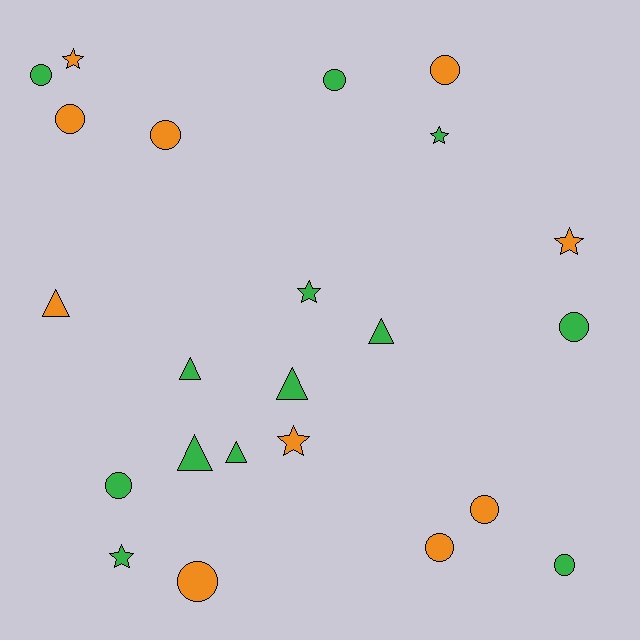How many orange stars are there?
There are 3 orange stars.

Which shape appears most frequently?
Circle, with 11 objects.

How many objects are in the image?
There are 23 objects.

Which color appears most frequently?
Green, with 13 objects.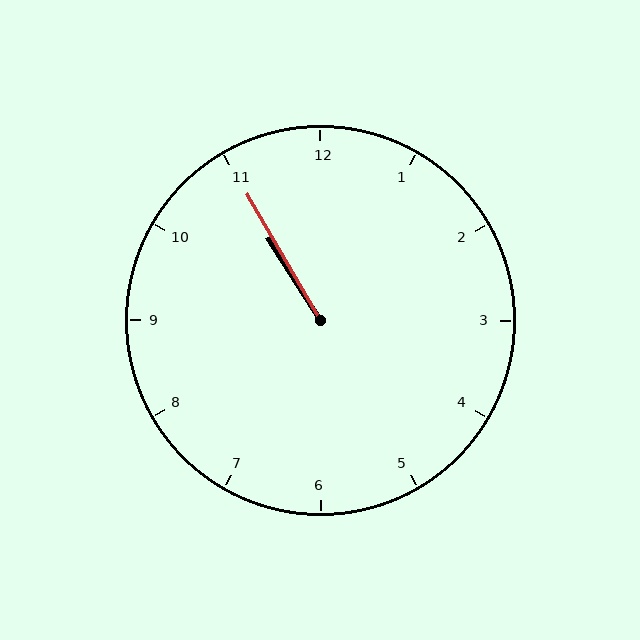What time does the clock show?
10:55.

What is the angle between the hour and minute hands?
Approximately 2 degrees.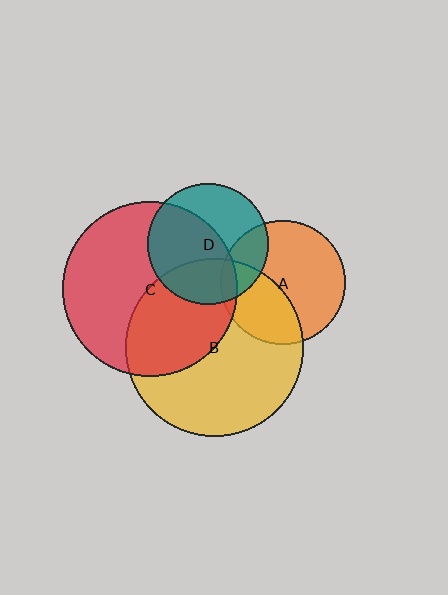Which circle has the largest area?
Circle B (yellow).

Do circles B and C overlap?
Yes.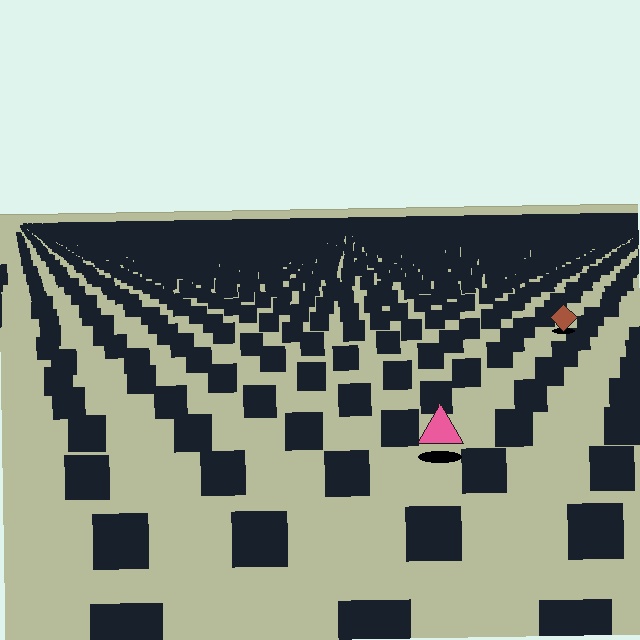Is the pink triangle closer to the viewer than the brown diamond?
Yes. The pink triangle is closer — you can tell from the texture gradient: the ground texture is coarser near it.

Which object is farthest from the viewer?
The brown diamond is farthest from the viewer. It appears smaller and the ground texture around it is denser.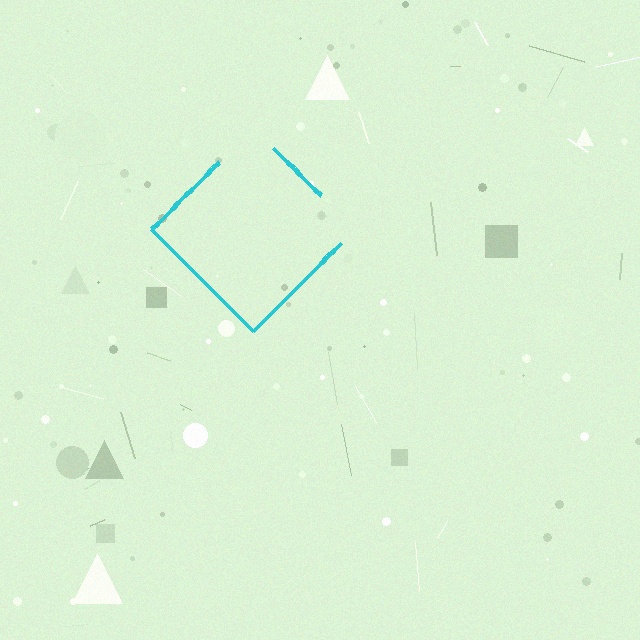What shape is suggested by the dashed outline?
The dashed outline suggests a diamond.